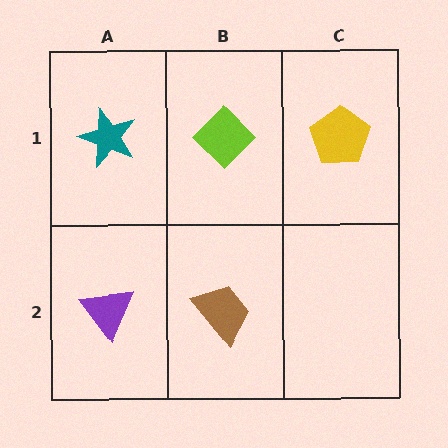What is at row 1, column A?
A teal star.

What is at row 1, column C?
A yellow pentagon.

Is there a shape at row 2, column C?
No, that cell is empty.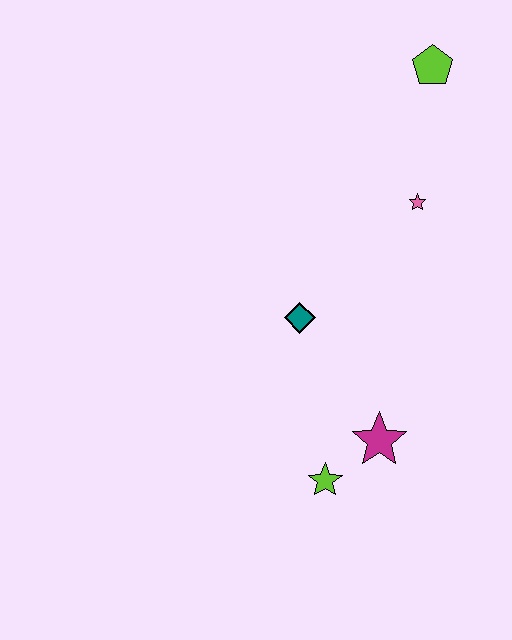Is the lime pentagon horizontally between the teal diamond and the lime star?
No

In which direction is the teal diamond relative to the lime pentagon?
The teal diamond is below the lime pentagon.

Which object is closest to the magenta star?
The lime star is closest to the magenta star.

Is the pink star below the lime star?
No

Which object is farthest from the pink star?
The lime star is farthest from the pink star.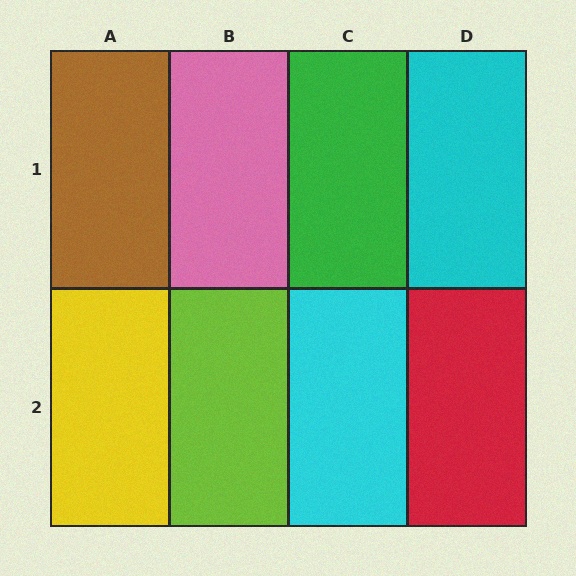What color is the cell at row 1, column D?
Cyan.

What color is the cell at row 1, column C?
Green.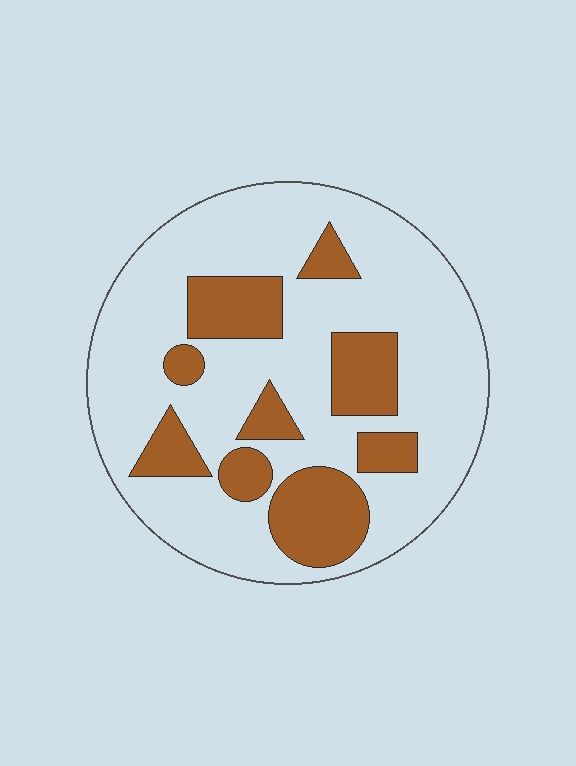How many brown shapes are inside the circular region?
9.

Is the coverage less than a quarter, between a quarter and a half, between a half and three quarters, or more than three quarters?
Between a quarter and a half.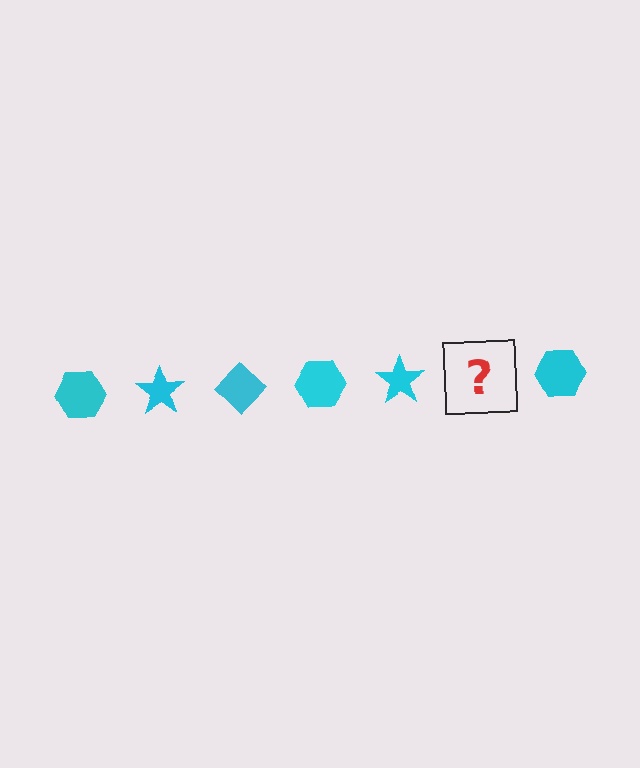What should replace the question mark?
The question mark should be replaced with a cyan diamond.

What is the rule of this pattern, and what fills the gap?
The rule is that the pattern cycles through hexagon, star, diamond shapes in cyan. The gap should be filled with a cyan diamond.